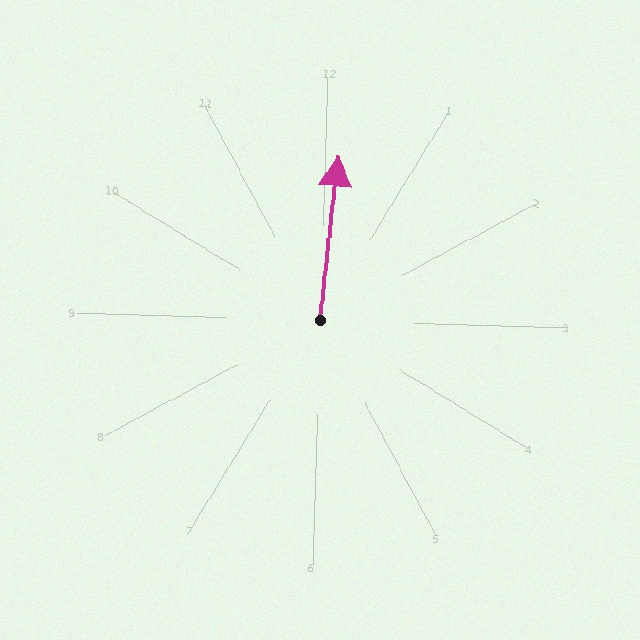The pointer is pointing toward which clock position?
Roughly 12 o'clock.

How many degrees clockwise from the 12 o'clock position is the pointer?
Approximately 5 degrees.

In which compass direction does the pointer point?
North.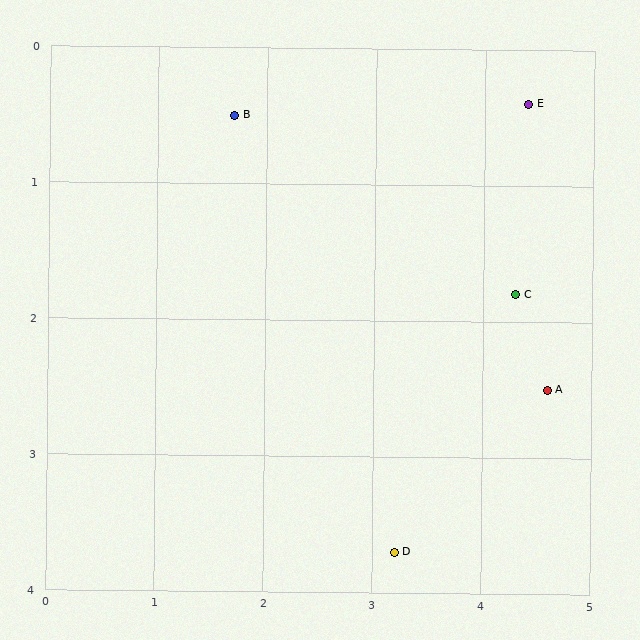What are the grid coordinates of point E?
Point E is at approximately (4.4, 0.4).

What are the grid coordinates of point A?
Point A is at approximately (4.6, 2.5).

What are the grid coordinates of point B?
Point B is at approximately (1.7, 0.5).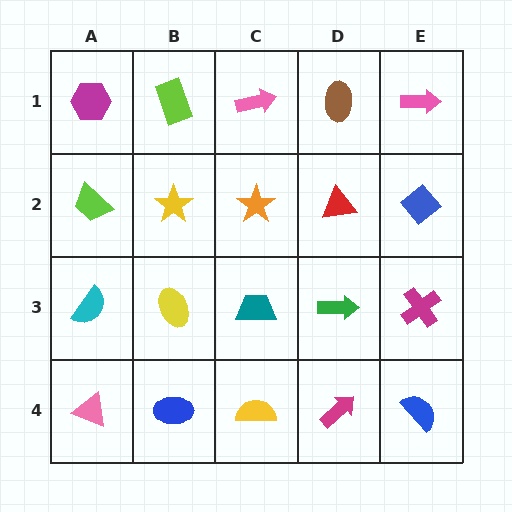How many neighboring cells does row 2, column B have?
4.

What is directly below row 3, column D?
A magenta arrow.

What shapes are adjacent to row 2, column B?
A lime rectangle (row 1, column B), a yellow ellipse (row 3, column B), a lime trapezoid (row 2, column A), an orange star (row 2, column C).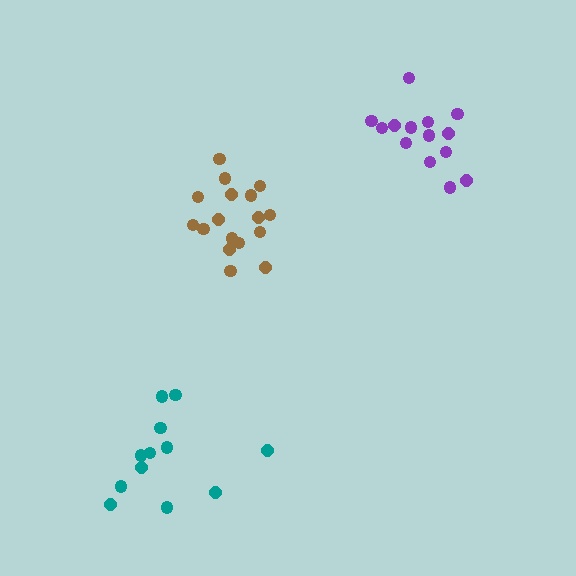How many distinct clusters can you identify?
There are 3 distinct clusters.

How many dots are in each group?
Group 1: 17 dots, Group 2: 14 dots, Group 3: 12 dots (43 total).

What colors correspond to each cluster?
The clusters are colored: brown, purple, teal.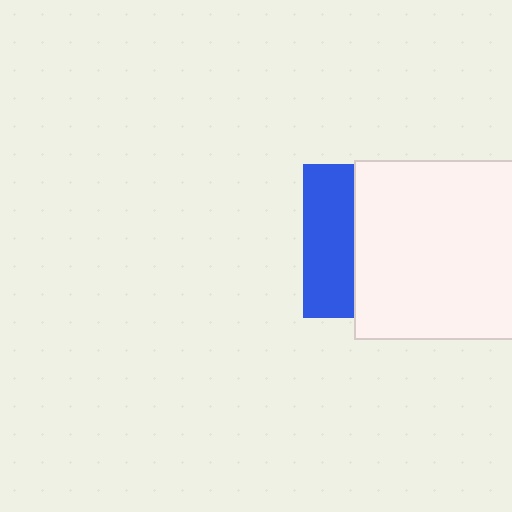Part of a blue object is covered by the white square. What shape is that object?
It is a square.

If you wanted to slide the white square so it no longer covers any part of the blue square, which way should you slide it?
Slide it right — that is the most direct way to separate the two shapes.